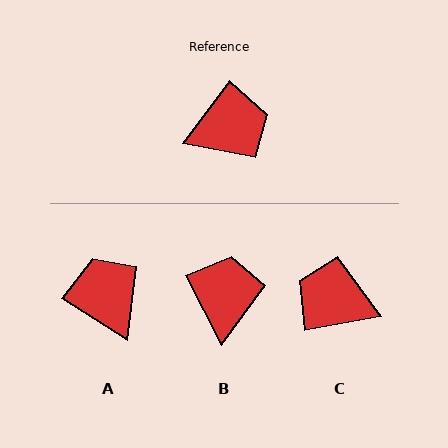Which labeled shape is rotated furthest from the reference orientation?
C, about 137 degrees away.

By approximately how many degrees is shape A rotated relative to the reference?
Approximately 95 degrees counter-clockwise.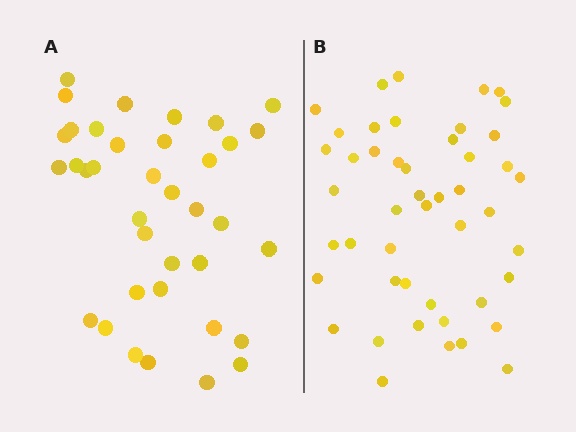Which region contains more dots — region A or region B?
Region B (the right region) has more dots.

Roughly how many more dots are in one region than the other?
Region B has roughly 10 or so more dots than region A.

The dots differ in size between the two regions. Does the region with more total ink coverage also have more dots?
No. Region A has more total ink coverage because its dots are larger, but region B actually contains more individual dots. Total area can be misleading — the number of items is what matters here.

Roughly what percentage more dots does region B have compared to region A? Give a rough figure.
About 25% more.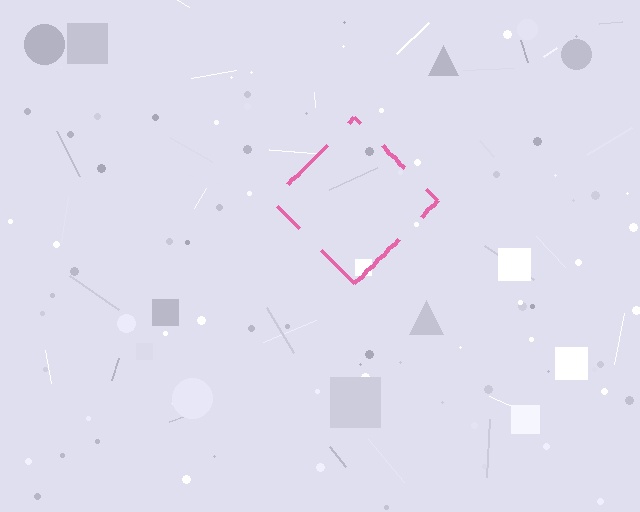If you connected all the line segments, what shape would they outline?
They would outline a diamond.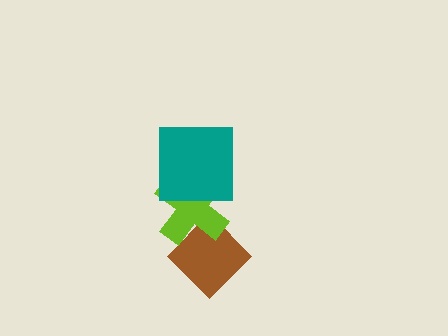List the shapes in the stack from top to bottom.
From top to bottom: the teal square, the lime cross, the brown diamond.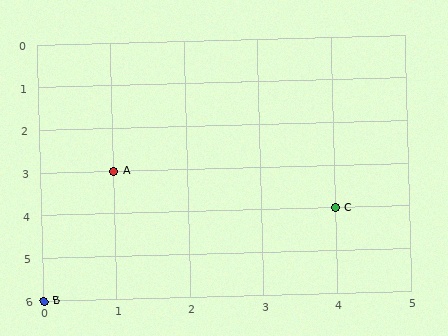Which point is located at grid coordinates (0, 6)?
Point B is at (0, 6).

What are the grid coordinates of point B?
Point B is at grid coordinates (0, 6).